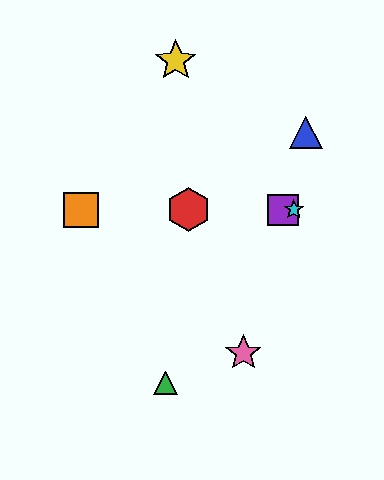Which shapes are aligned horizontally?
The red hexagon, the purple square, the orange square, the cyan star are aligned horizontally.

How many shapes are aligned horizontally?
4 shapes (the red hexagon, the purple square, the orange square, the cyan star) are aligned horizontally.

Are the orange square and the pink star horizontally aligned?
No, the orange square is at y≈210 and the pink star is at y≈353.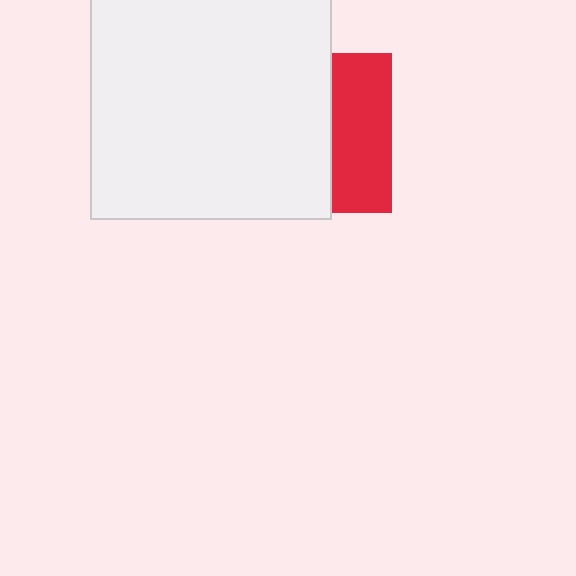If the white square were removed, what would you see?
You would see the complete red square.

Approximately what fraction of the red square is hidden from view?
Roughly 62% of the red square is hidden behind the white square.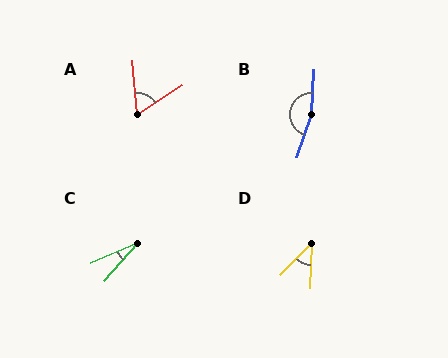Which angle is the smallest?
C, at approximately 26 degrees.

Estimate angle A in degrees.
Approximately 61 degrees.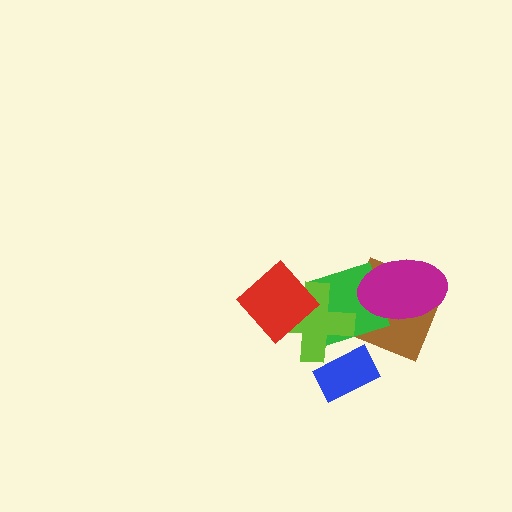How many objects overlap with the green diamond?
4 objects overlap with the green diamond.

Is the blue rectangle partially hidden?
Yes, it is partially covered by another shape.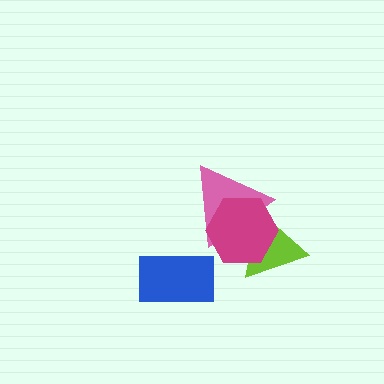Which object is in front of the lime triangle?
The magenta hexagon is in front of the lime triangle.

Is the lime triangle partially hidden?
Yes, it is partially covered by another shape.